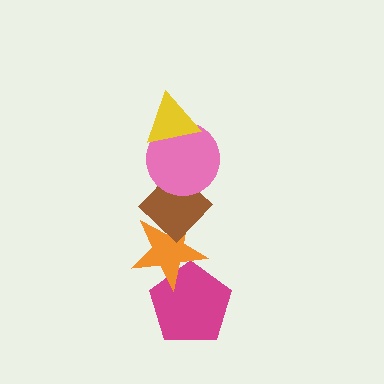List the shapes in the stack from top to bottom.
From top to bottom: the yellow triangle, the pink circle, the brown diamond, the orange star, the magenta pentagon.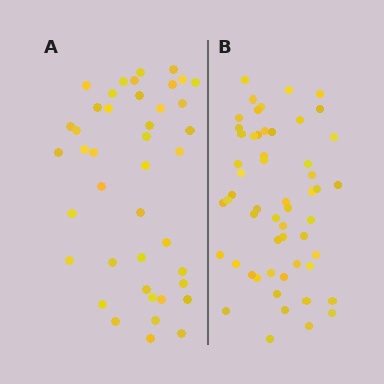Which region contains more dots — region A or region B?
Region B (the right region) has more dots.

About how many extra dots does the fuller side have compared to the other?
Region B has approximately 15 more dots than region A.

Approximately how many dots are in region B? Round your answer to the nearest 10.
About 60 dots. (The exact count is 55, which rounds to 60.)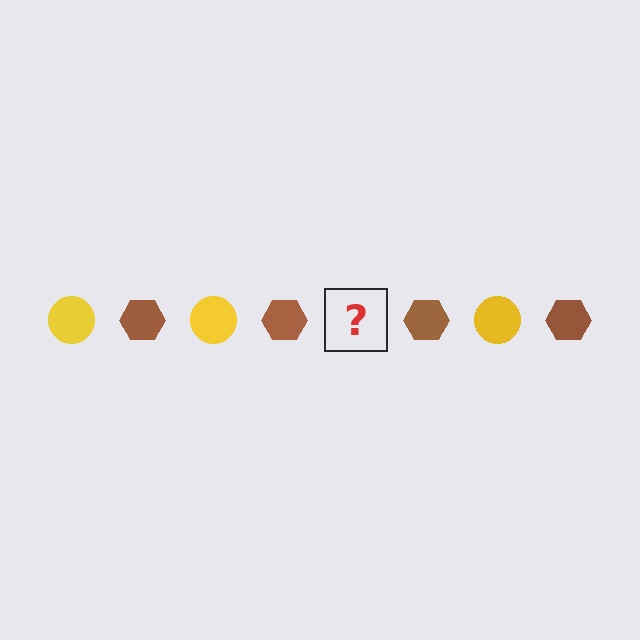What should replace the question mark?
The question mark should be replaced with a yellow circle.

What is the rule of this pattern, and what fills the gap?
The rule is that the pattern alternates between yellow circle and brown hexagon. The gap should be filled with a yellow circle.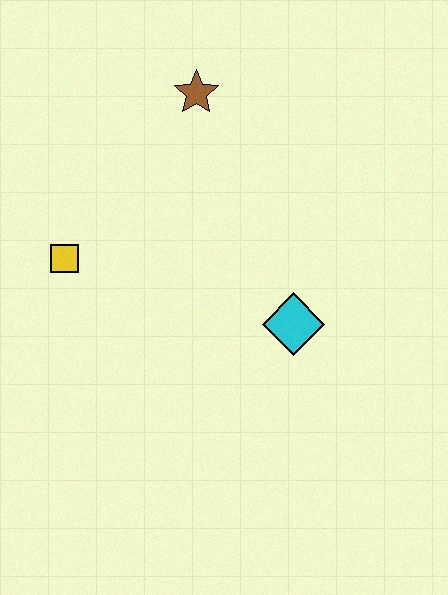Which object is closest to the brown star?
The yellow square is closest to the brown star.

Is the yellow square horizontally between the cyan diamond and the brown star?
No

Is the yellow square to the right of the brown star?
No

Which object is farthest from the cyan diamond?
The brown star is farthest from the cyan diamond.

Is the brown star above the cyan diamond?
Yes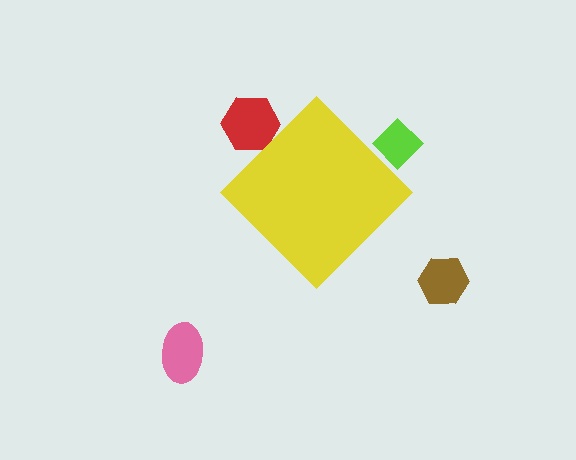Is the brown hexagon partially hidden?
No, the brown hexagon is fully visible.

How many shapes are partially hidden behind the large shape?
2 shapes are partially hidden.